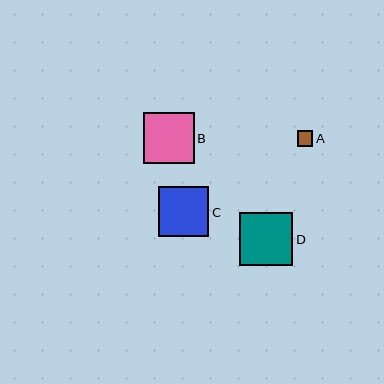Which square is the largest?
Square D is the largest with a size of approximately 53 pixels.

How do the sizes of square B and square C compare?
Square B and square C are approximately the same size.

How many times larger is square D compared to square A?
Square D is approximately 3.4 times the size of square A.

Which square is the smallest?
Square A is the smallest with a size of approximately 16 pixels.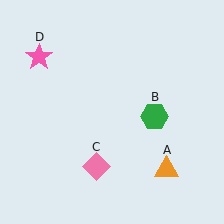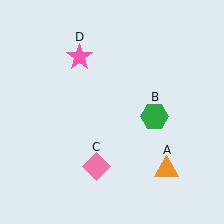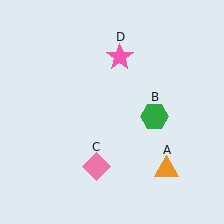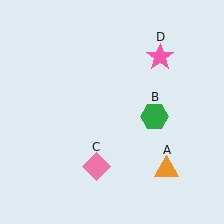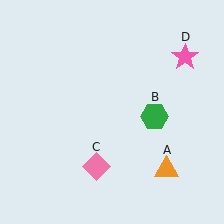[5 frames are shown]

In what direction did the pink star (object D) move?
The pink star (object D) moved right.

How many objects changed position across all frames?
1 object changed position: pink star (object D).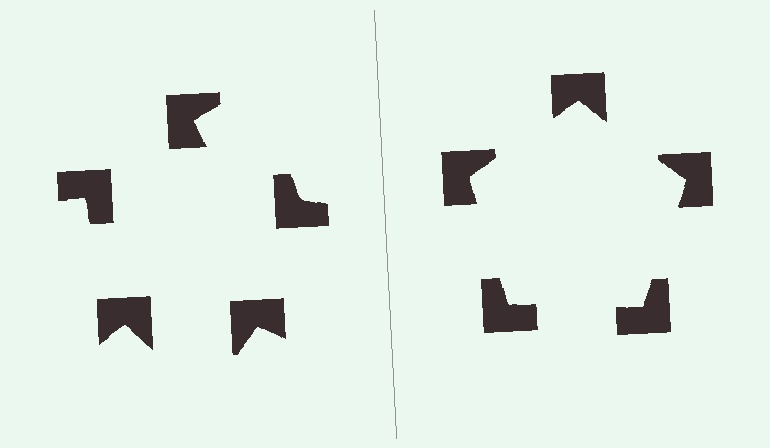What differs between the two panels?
The notched squares are positioned identically on both sides; only the wedge orientations differ. On the right they align to a pentagon; on the left they are misaligned.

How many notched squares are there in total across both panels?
10 — 5 on each side.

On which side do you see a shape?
An illusory pentagon appears on the right side. On the left side the wedge cuts are rotated, so no coherent shape forms.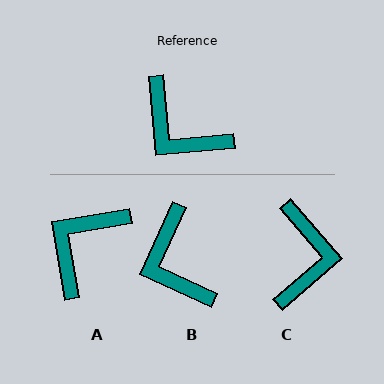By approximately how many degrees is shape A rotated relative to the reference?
Approximately 85 degrees clockwise.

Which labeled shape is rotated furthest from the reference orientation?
C, about 126 degrees away.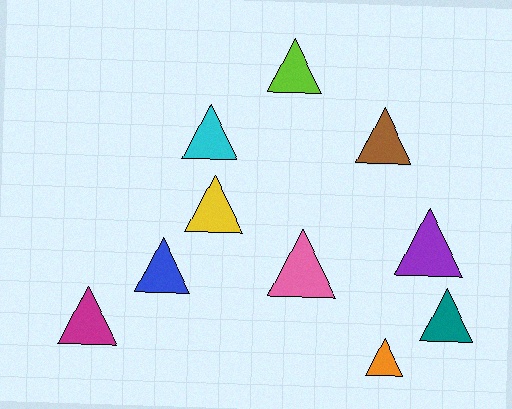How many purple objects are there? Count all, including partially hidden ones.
There is 1 purple object.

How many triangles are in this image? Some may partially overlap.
There are 10 triangles.